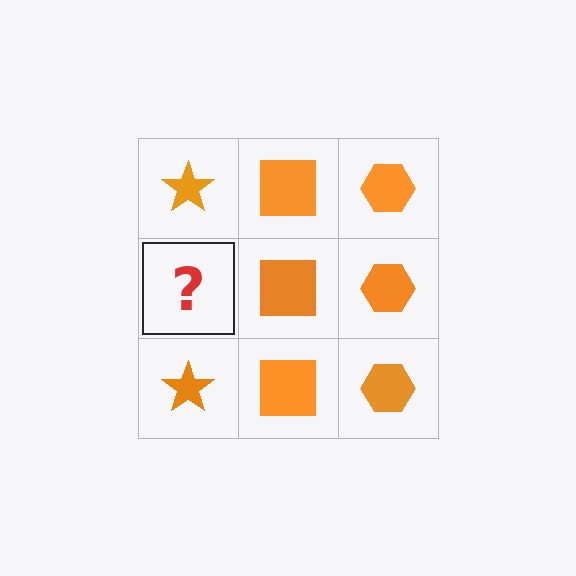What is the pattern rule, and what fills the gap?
The rule is that each column has a consistent shape. The gap should be filled with an orange star.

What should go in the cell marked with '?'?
The missing cell should contain an orange star.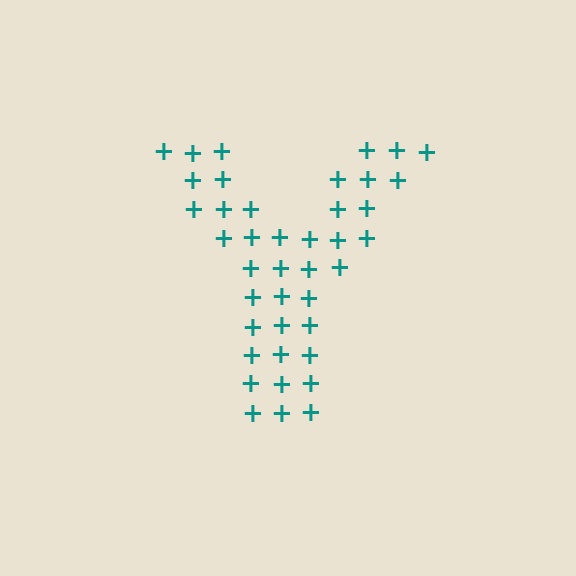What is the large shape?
The large shape is the letter Y.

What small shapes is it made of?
It is made of small plus signs.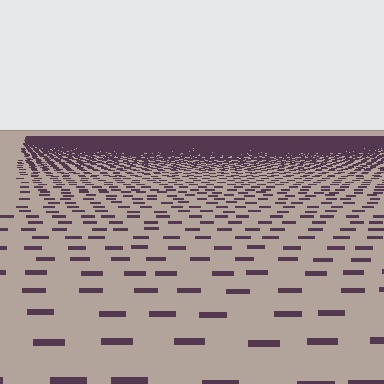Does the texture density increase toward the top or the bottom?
Density increases toward the top.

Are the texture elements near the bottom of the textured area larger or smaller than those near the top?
Larger. Near the bottom, elements are closer to the viewer and appear at a bigger on-screen size.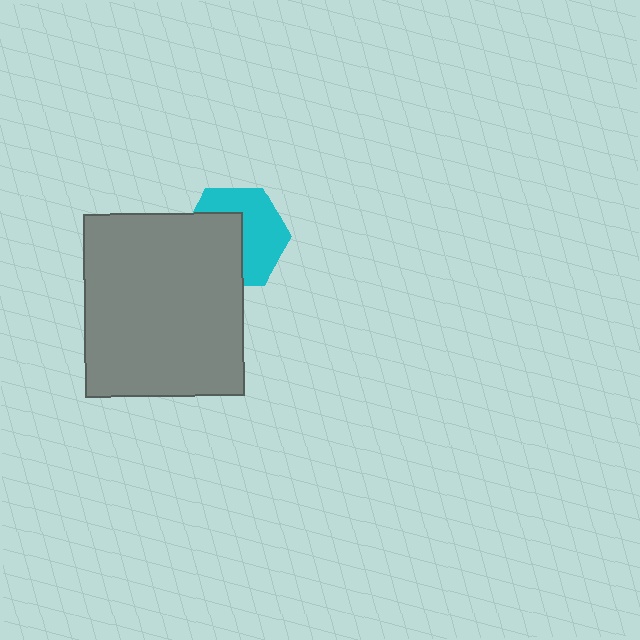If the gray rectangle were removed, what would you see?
You would see the complete cyan hexagon.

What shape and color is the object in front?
The object in front is a gray rectangle.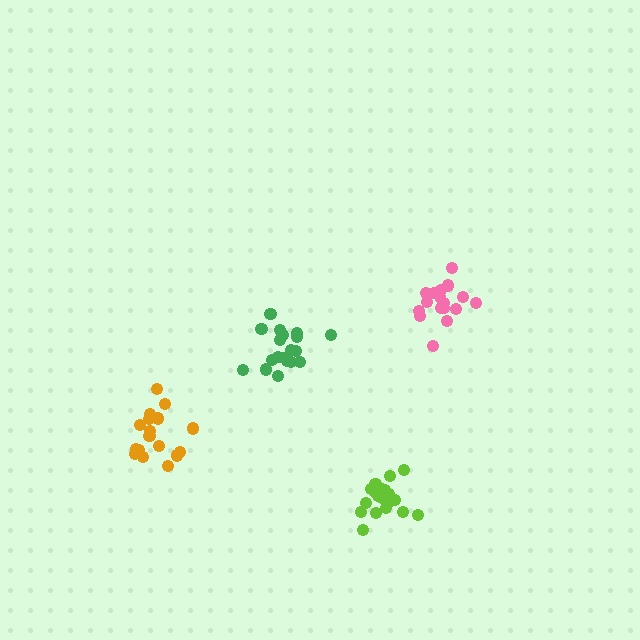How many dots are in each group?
Group 1: 17 dots, Group 2: 17 dots, Group 3: 20 dots, Group 4: 19 dots (73 total).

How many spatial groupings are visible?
There are 4 spatial groupings.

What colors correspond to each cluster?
The clusters are colored: pink, orange, lime, green.